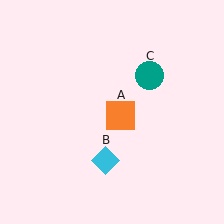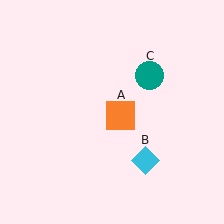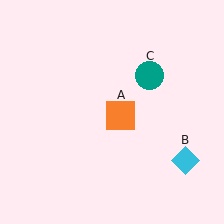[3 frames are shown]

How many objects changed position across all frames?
1 object changed position: cyan diamond (object B).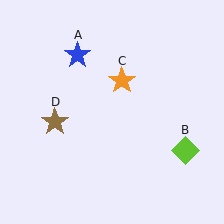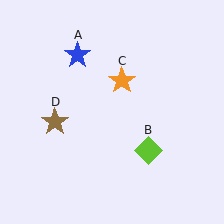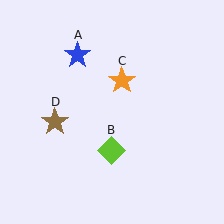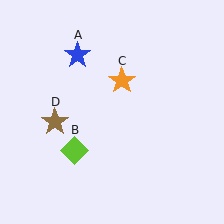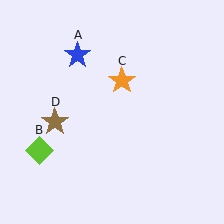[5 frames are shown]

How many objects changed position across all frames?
1 object changed position: lime diamond (object B).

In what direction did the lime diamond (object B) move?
The lime diamond (object B) moved left.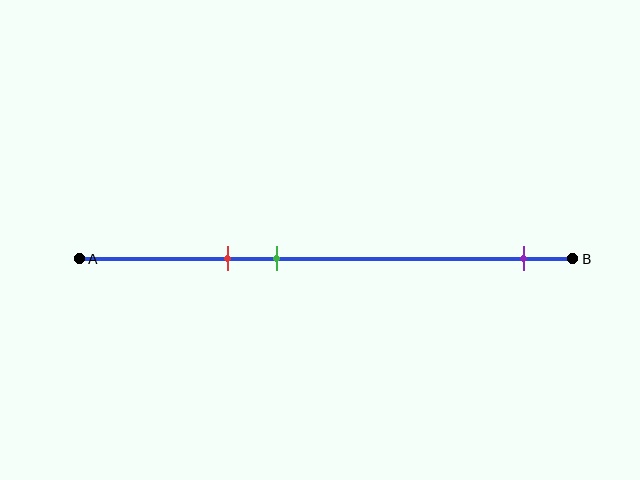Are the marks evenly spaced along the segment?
No, the marks are not evenly spaced.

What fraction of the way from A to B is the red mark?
The red mark is approximately 30% (0.3) of the way from A to B.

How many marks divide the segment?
There are 3 marks dividing the segment.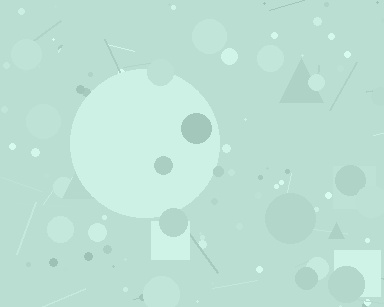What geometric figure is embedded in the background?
A circle is embedded in the background.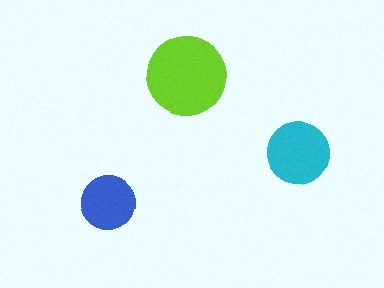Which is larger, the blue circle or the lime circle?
The lime one.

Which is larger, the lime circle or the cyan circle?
The lime one.